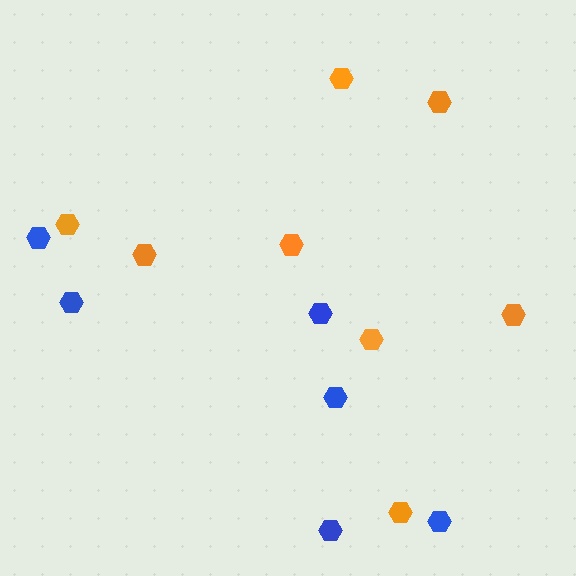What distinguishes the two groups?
There are 2 groups: one group of orange hexagons (8) and one group of blue hexagons (6).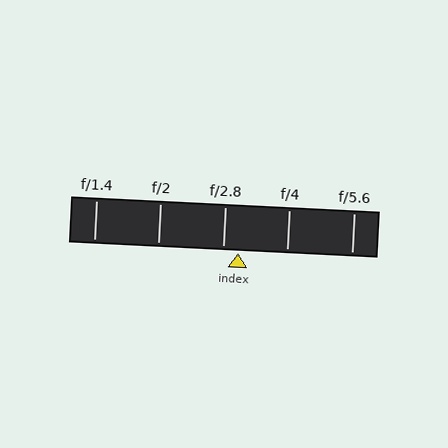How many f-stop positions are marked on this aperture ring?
There are 5 f-stop positions marked.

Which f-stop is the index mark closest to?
The index mark is closest to f/2.8.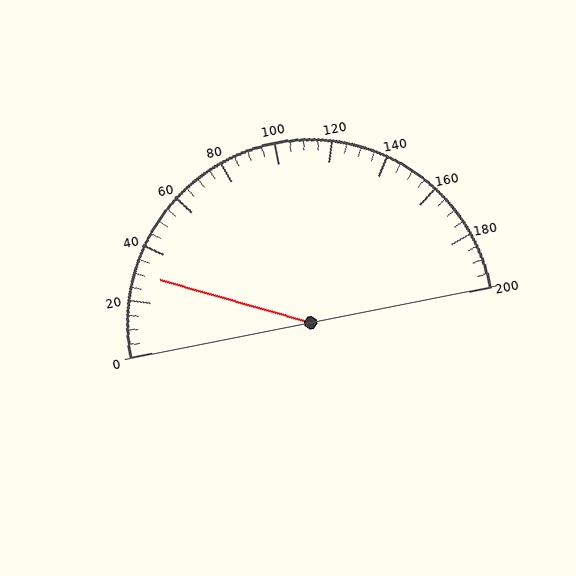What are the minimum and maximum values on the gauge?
The gauge ranges from 0 to 200.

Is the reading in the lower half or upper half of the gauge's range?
The reading is in the lower half of the range (0 to 200).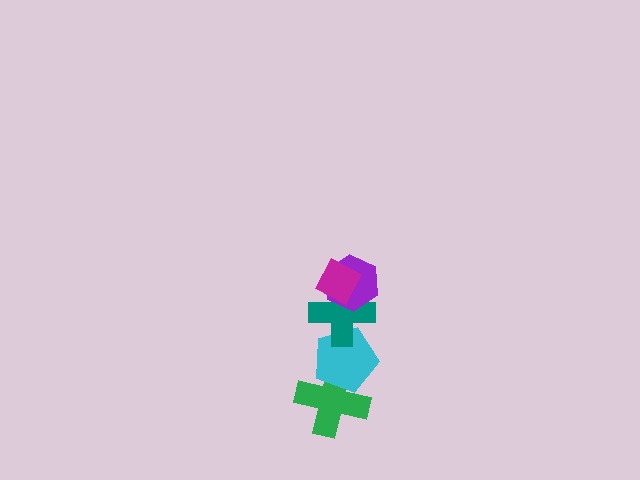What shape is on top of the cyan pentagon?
The teal cross is on top of the cyan pentagon.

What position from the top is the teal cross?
The teal cross is 3rd from the top.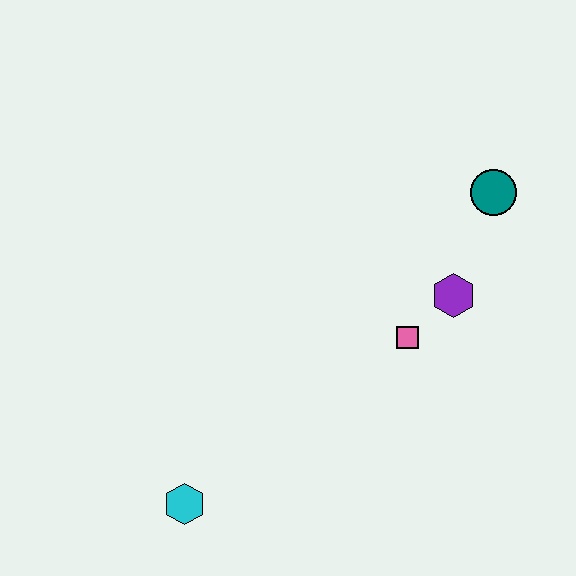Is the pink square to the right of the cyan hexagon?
Yes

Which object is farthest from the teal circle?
The cyan hexagon is farthest from the teal circle.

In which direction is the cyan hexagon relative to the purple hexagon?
The cyan hexagon is to the left of the purple hexagon.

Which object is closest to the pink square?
The purple hexagon is closest to the pink square.